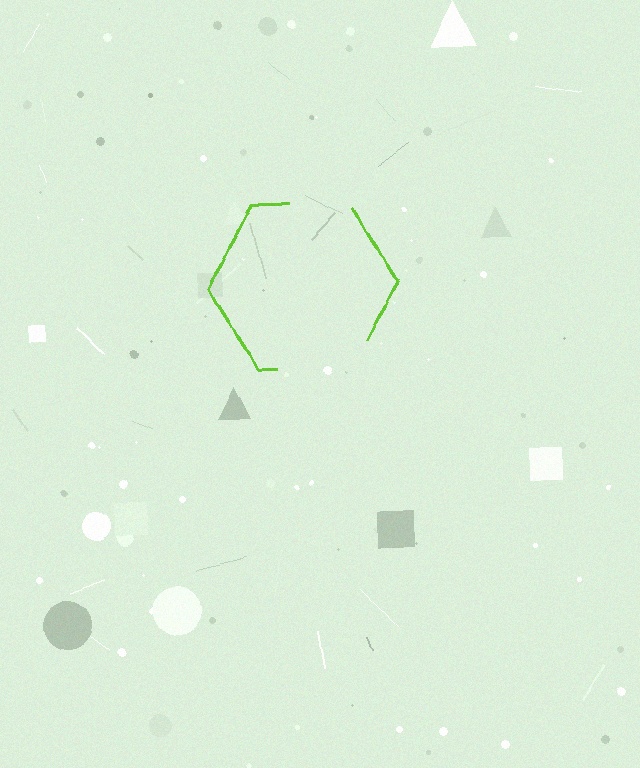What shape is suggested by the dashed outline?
The dashed outline suggests a hexagon.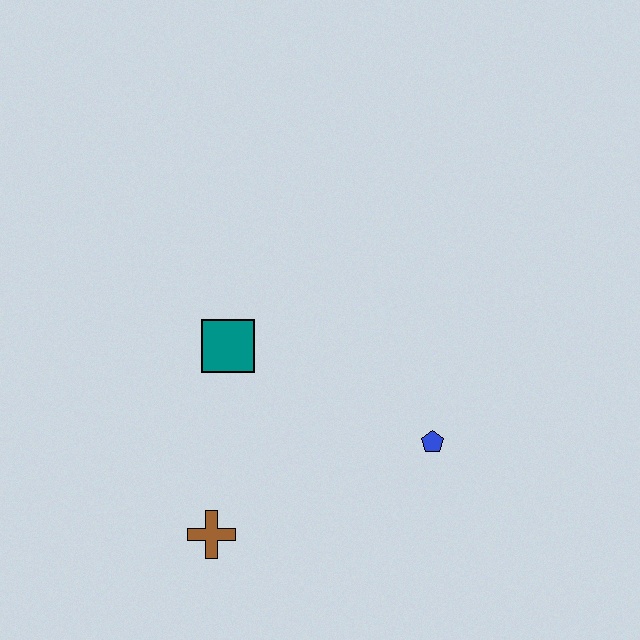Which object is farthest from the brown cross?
The blue pentagon is farthest from the brown cross.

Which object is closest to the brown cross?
The teal square is closest to the brown cross.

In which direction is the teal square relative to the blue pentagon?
The teal square is to the left of the blue pentagon.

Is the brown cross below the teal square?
Yes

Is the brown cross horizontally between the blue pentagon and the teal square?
No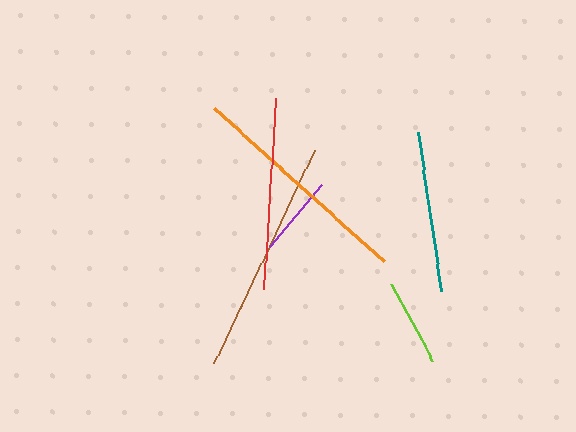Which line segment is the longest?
The brown line is the longest at approximately 235 pixels.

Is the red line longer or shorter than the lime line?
The red line is longer than the lime line.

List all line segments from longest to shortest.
From longest to shortest: brown, orange, red, teal, lime, purple.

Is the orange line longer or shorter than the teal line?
The orange line is longer than the teal line.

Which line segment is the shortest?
The purple line is the shortest at approximately 80 pixels.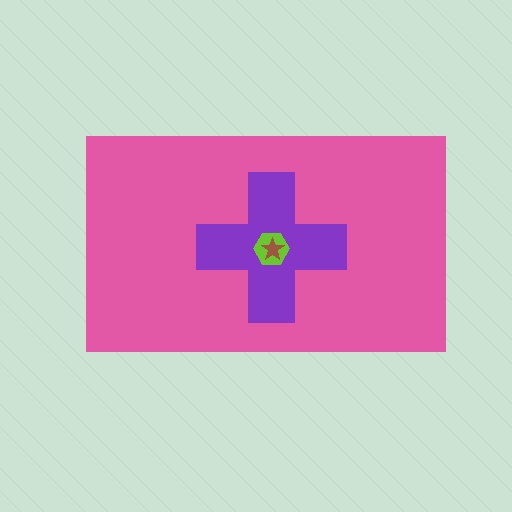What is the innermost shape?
The brown star.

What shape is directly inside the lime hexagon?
The brown star.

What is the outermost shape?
The pink rectangle.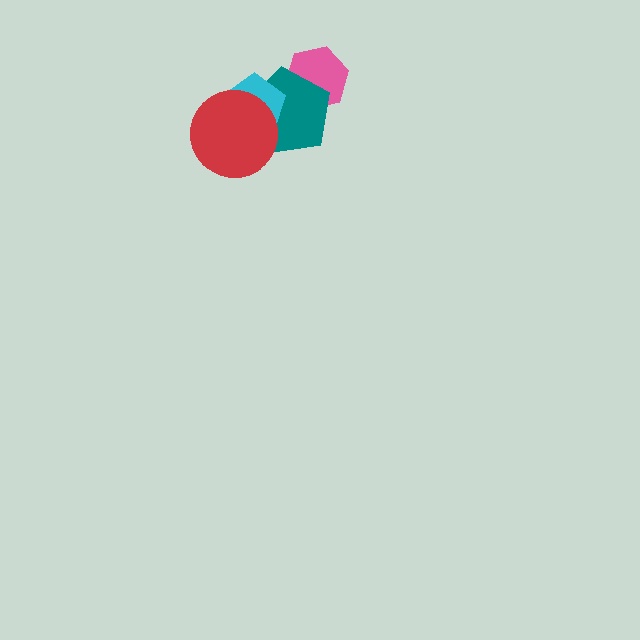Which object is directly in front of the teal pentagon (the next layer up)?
The cyan pentagon is directly in front of the teal pentagon.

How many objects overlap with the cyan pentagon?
2 objects overlap with the cyan pentagon.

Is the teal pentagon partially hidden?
Yes, it is partially covered by another shape.